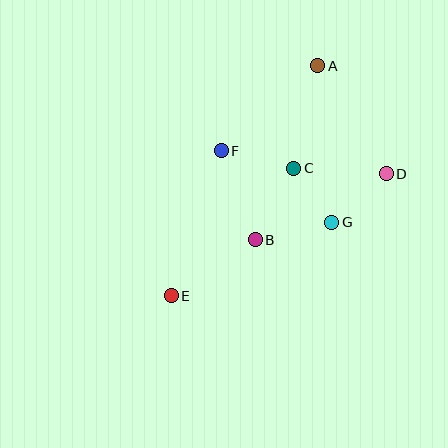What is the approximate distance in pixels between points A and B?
The distance between A and B is approximately 185 pixels.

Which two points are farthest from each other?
Points A and E are farthest from each other.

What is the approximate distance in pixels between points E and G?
The distance between E and G is approximately 177 pixels.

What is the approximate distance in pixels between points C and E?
The distance between C and E is approximately 177 pixels.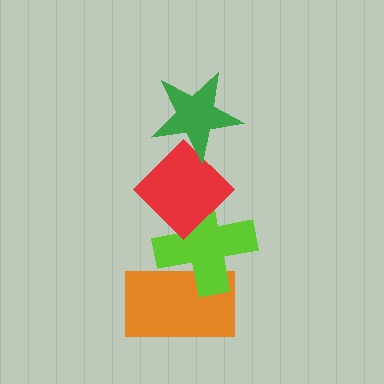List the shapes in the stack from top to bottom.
From top to bottom: the green star, the red diamond, the lime cross, the orange rectangle.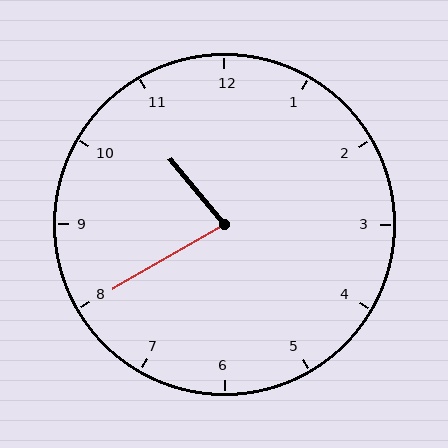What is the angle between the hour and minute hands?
Approximately 80 degrees.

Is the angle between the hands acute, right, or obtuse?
It is acute.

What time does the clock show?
10:40.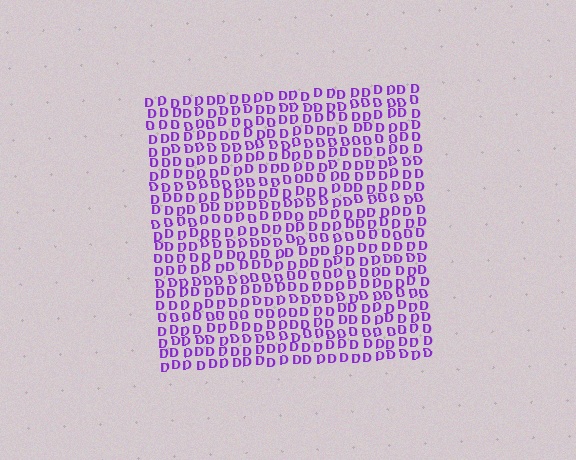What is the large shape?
The large shape is a square.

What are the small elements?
The small elements are letter D's.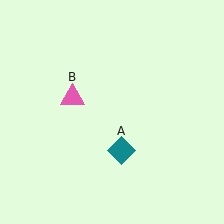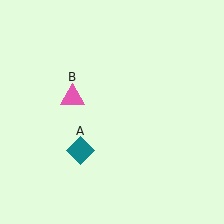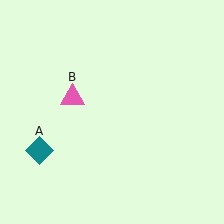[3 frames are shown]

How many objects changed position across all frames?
1 object changed position: teal diamond (object A).